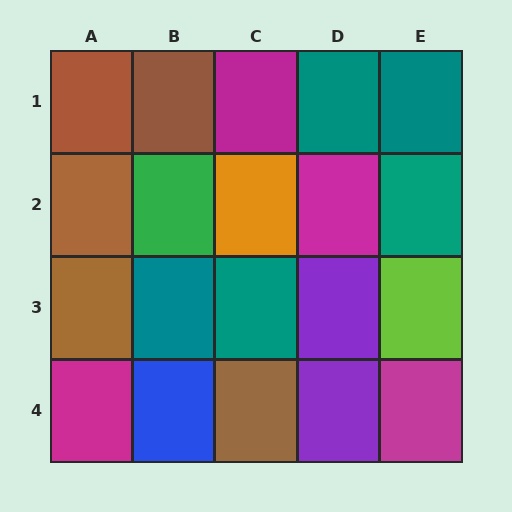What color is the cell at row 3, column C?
Teal.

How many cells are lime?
1 cell is lime.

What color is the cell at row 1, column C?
Magenta.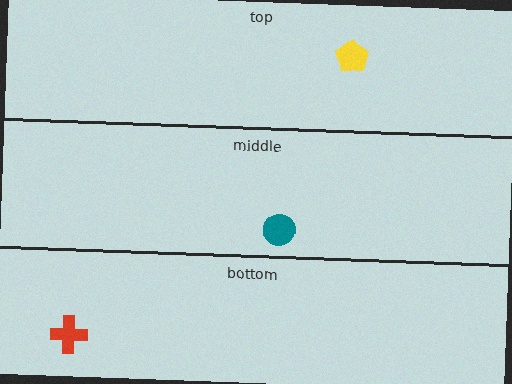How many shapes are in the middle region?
1.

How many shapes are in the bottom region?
1.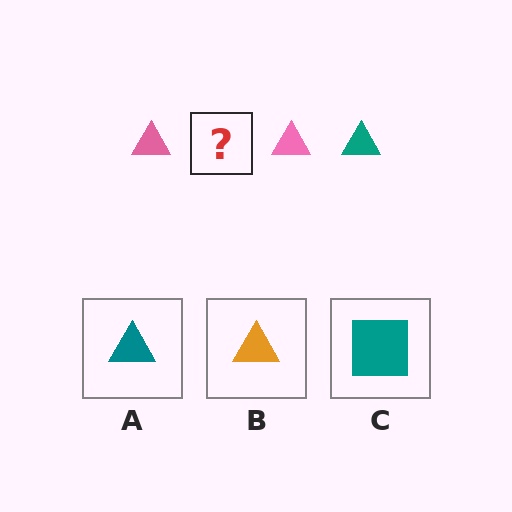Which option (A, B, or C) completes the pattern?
A.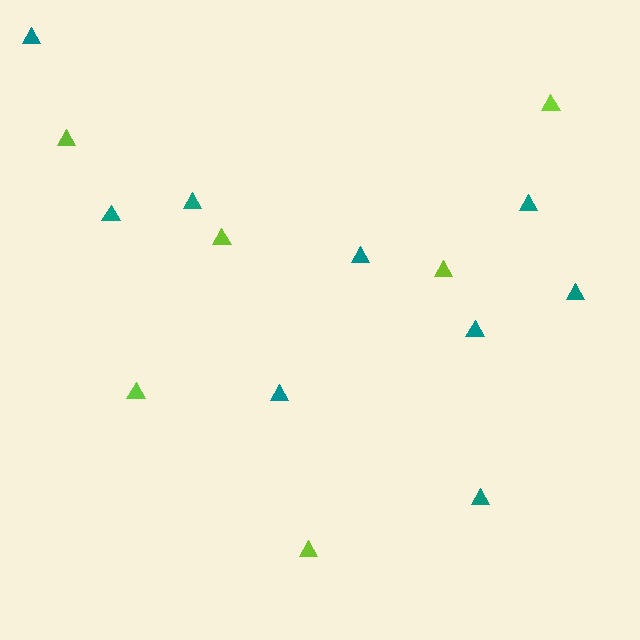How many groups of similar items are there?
There are 2 groups: one group of teal triangles (9) and one group of lime triangles (6).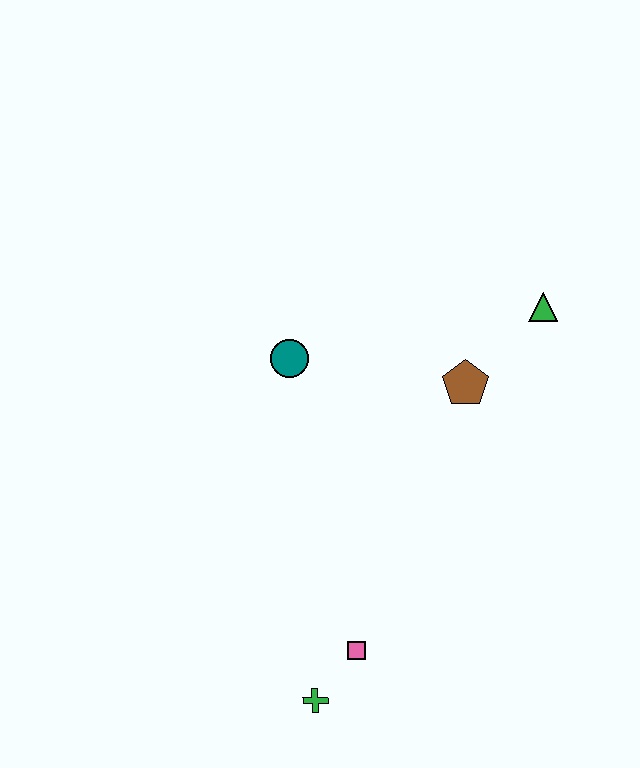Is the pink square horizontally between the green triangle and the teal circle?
Yes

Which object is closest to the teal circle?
The brown pentagon is closest to the teal circle.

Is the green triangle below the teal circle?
No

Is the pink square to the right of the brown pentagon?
No